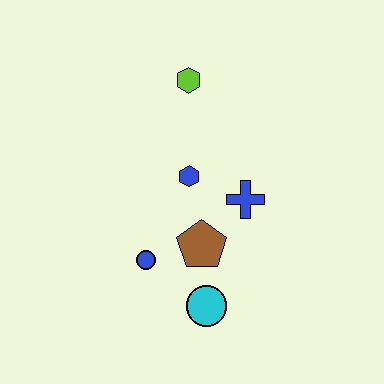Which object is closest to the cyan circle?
The brown pentagon is closest to the cyan circle.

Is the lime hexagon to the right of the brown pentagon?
No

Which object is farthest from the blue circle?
The lime hexagon is farthest from the blue circle.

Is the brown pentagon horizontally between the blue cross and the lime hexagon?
Yes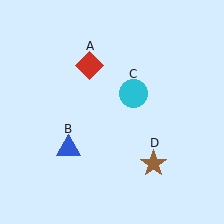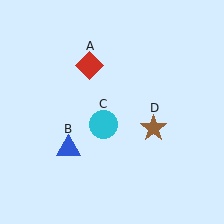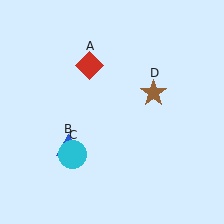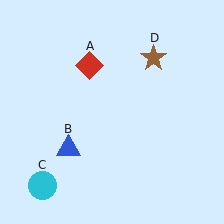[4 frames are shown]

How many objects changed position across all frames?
2 objects changed position: cyan circle (object C), brown star (object D).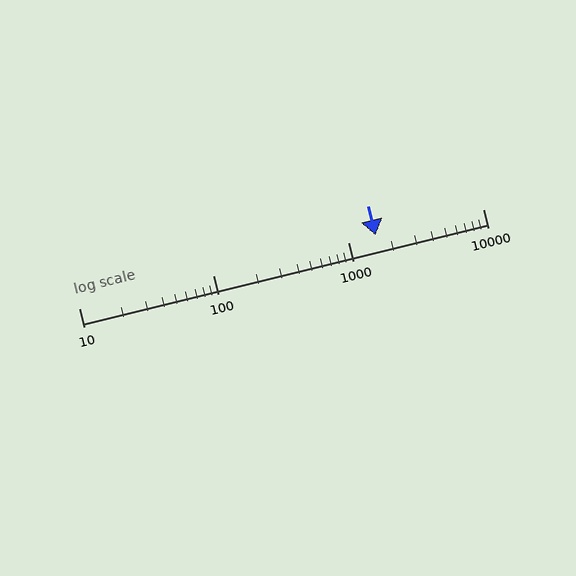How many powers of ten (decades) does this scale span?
The scale spans 3 decades, from 10 to 10000.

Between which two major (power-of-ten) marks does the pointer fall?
The pointer is between 1000 and 10000.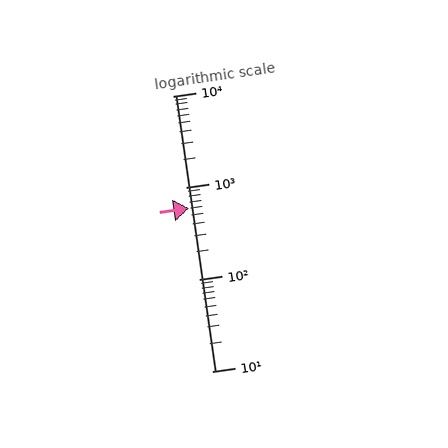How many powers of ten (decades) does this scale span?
The scale spans 3 decades, from 10 to 10000.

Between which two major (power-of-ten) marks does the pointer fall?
The pointer is between 100 and 1000.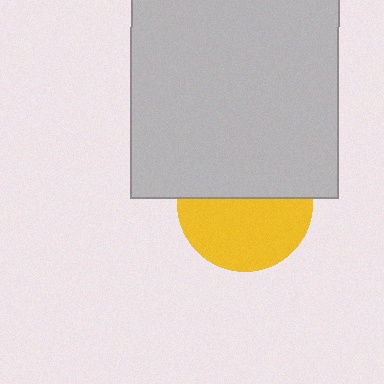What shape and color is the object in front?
The object in front is a light gray square.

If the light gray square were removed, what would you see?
You would see the complete yellow circle.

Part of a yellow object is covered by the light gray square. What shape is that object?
It is a circle.